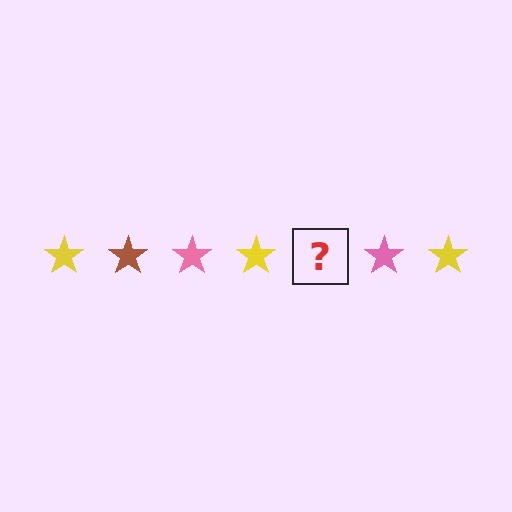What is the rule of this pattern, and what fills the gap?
The rule is that the pattern cycles through yellow, brown, pink stars. The gap should be filled with a brown star.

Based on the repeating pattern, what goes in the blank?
The blank should be a brown star.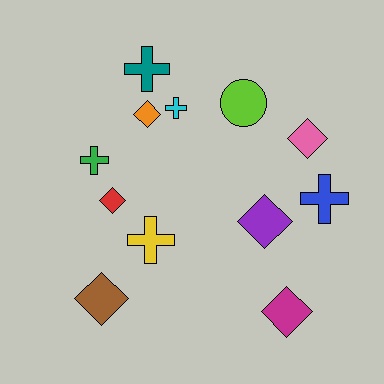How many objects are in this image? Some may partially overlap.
There are 12 objects.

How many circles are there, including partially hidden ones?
There is 1 circle.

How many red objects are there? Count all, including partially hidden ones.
There is 1 red object.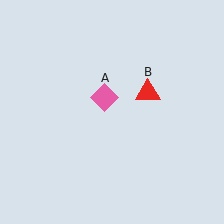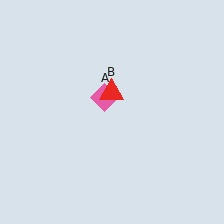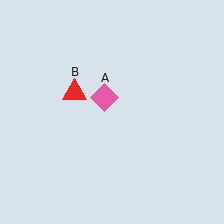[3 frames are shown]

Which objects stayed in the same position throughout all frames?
Pink diamond (object A) remained stationary.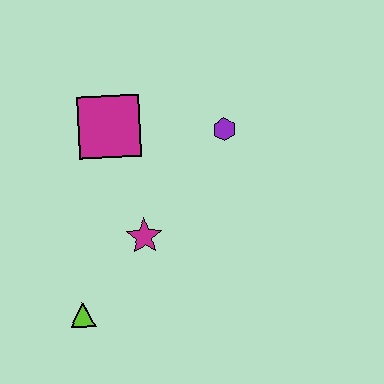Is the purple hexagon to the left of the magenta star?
No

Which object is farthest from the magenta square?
The lime triangle is farthest from the magenta square.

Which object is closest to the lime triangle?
The magenta star is closest to the lime triangle.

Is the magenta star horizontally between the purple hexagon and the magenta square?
Yes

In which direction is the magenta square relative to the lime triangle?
The magenta square is above the lime triangle.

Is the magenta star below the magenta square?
Yes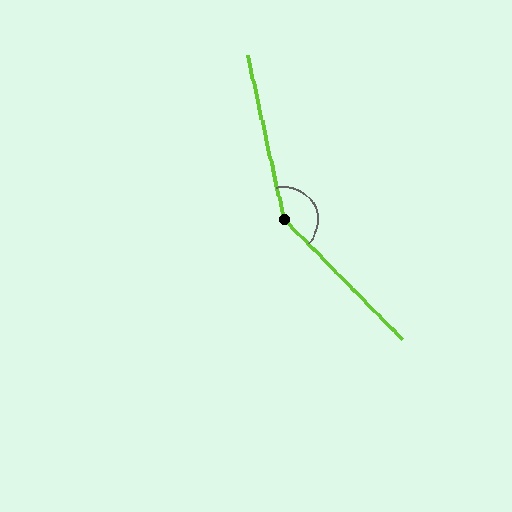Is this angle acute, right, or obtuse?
It is obtuse.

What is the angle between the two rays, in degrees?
Approximately 148 degrees.